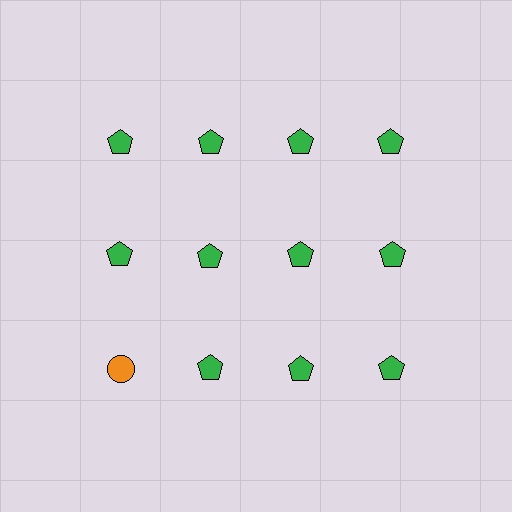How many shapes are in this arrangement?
There are 12 shapes arranged in a grid pattern.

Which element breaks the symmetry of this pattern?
The orange circle in the third row, leftmost column breaks the symmetry. All other shapes are green pentagons.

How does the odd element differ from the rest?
It differs in both color (orange instead of green) and shape (circle instead of pentagon).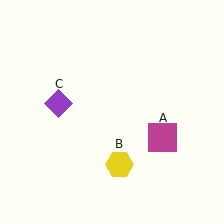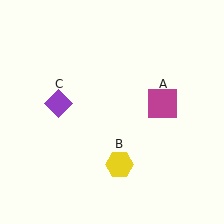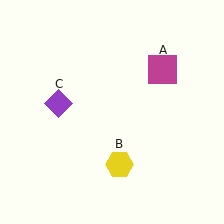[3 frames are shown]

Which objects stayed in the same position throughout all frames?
Yellow hexagon (object B) and purple diamond (object C) remained stationary.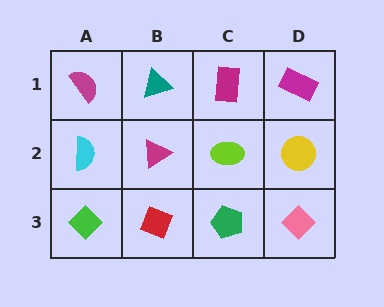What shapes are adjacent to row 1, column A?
A cyan semicircle (row 2, column A), a teal triangle (row 1, column B).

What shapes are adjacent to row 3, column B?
A magenta triangle (row 2, column B), a green diamond (row 3, column A), a green pentagon (row 3, column C).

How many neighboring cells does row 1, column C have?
3.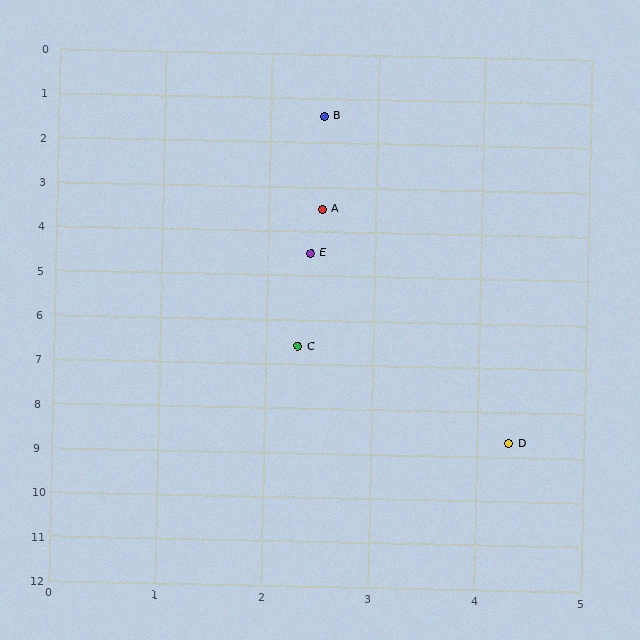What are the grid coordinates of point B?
Point B is at approximately (2.5, 1.4).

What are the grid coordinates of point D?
Point D is at approximately (4.3, 8.7).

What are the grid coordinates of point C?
Point C is at approximately (2.3, 6.6).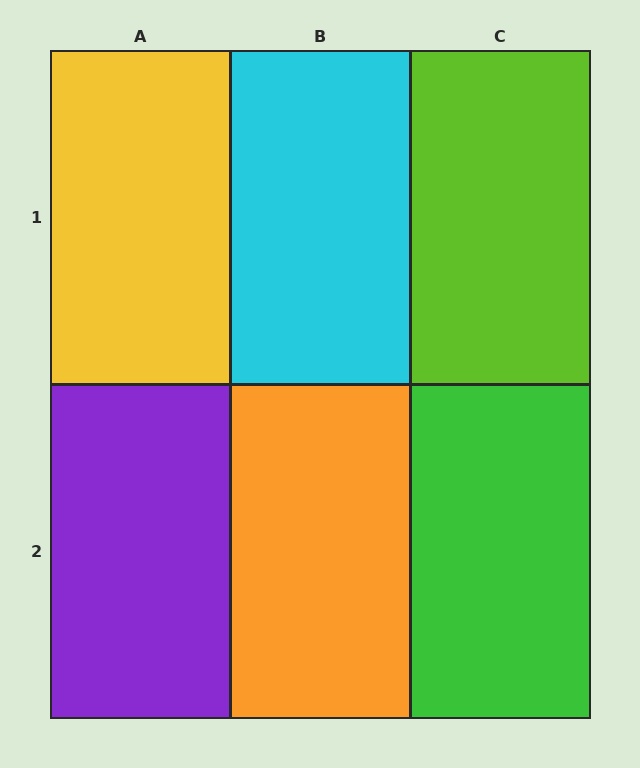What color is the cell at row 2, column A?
Purple.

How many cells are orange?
1 cell is orange.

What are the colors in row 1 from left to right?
Yellow, cyan, lime.